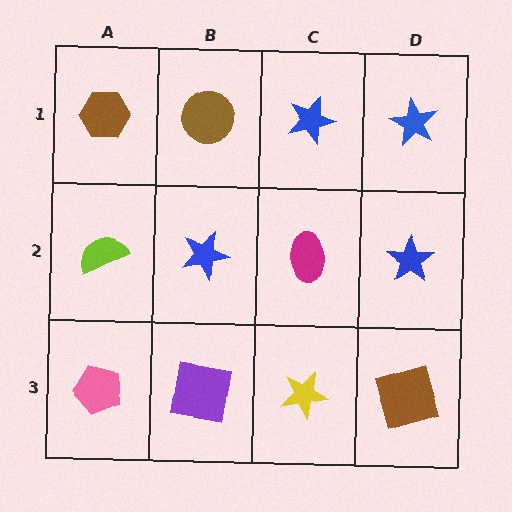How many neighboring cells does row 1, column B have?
3.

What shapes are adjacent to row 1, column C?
A magenta ellipse (row 2, column C), a brown circle (row 1, column B), a blue star (row 1, column D).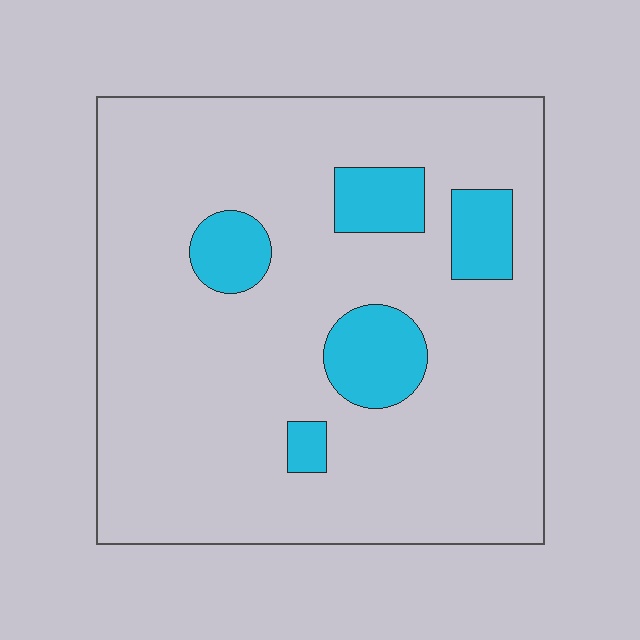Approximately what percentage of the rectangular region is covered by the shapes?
Approximately 15%.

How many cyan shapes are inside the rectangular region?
5.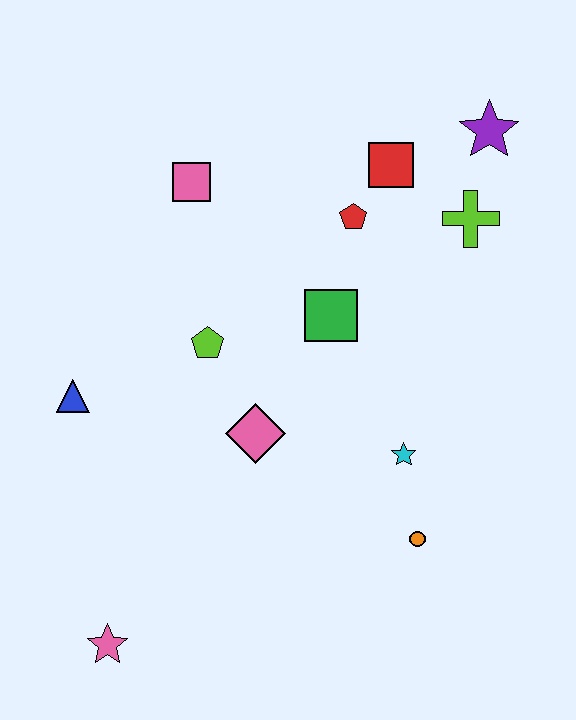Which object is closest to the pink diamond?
The lime pentagon is closest to the pink diamond.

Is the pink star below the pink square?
Yes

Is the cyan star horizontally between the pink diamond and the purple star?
Yes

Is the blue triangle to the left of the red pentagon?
Yes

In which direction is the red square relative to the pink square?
The red square is to the right of the pink square.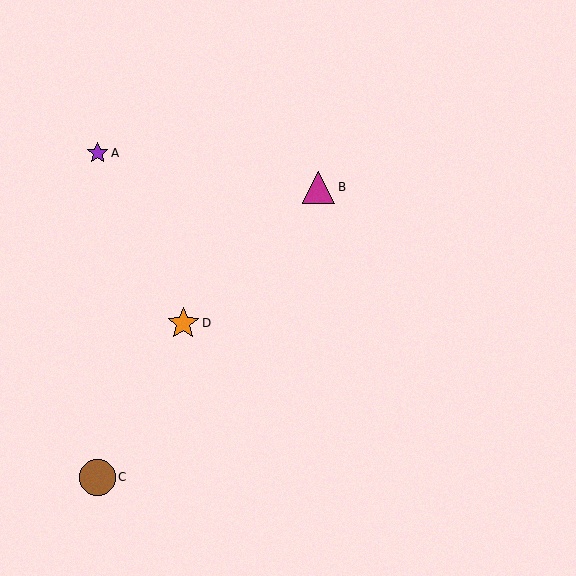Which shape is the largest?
The brown circle (labeled C) is the largest.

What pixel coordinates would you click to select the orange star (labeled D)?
Click at (183, 323) to select the orange star D.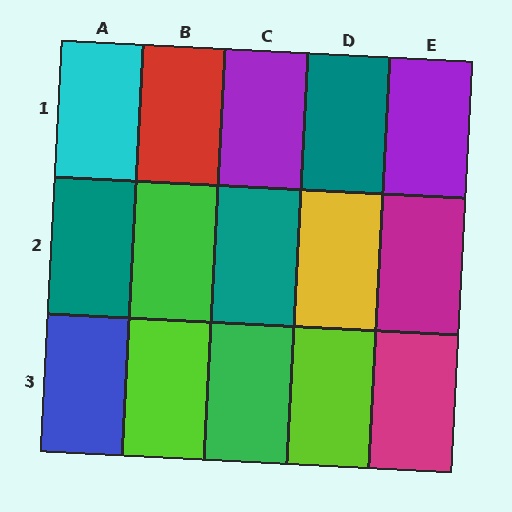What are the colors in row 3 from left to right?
Blue, lime, green, lime, magenta.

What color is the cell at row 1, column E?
Purple.